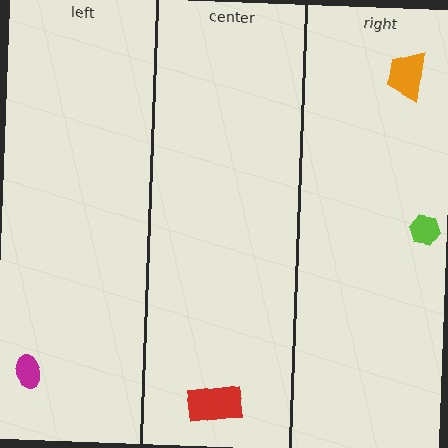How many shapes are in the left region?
1.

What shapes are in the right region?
The orange trapezoid, the lime hexagon.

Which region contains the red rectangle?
The center region.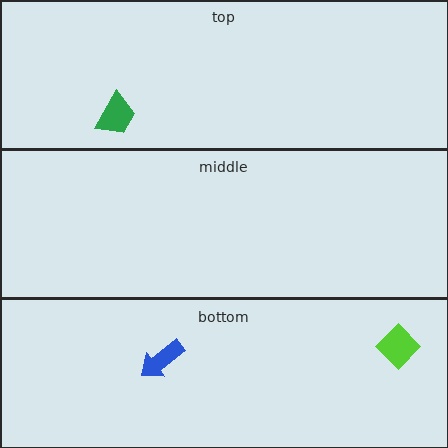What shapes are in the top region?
The green trapezoid.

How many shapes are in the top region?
1.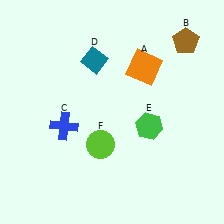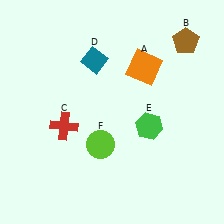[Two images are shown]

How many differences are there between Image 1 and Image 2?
There is 1 difference between the two images.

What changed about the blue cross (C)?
In Image 1, C is blue. In Image 2, it changed to red.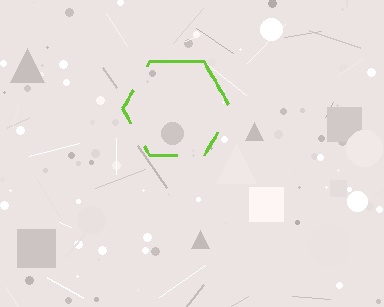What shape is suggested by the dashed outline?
The dashed outline suggests a hexagon.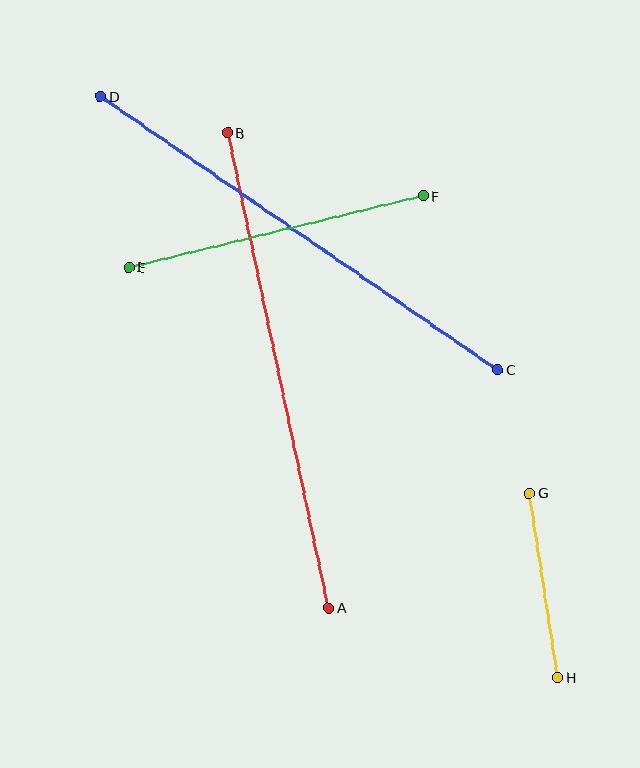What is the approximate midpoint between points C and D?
The midpoint is at approximately (299, 233) pixels.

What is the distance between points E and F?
The distance is approximately 303 pixels.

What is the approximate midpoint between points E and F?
The midpoint is at approximately (276, 232) pixels.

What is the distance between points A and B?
The distance is approximately 486 pixels.